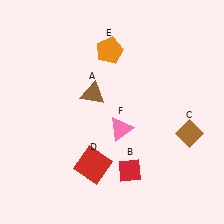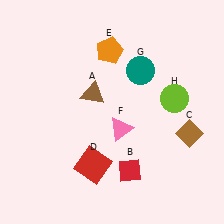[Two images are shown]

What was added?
A teal circle (G), a lime circle (H) were added in Image 2.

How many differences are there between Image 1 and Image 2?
There are 2 differences between the two images.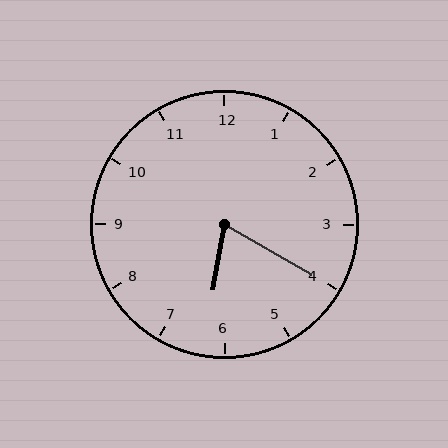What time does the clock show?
6:20.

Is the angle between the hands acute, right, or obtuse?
It is acute.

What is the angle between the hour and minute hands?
Approximately 70 degrees.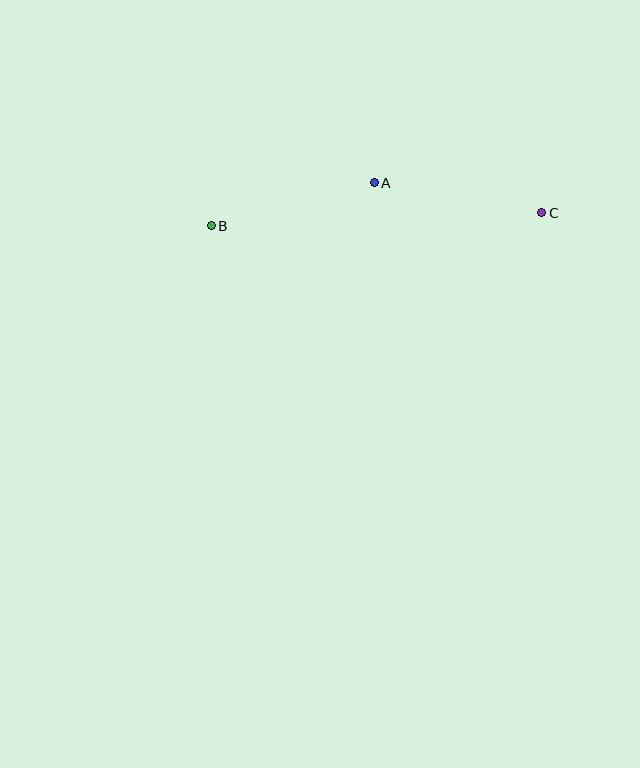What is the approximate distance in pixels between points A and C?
The distance between A and C is approximately 170 pixels.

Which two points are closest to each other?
Points A and B are closest to each other.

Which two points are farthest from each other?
Points B and C are farthest from each other.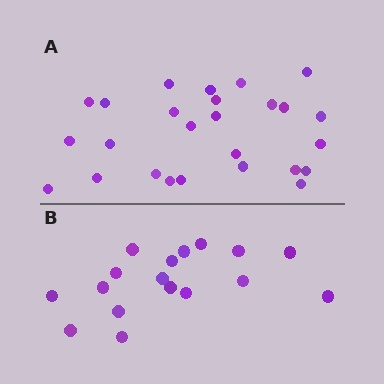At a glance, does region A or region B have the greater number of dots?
Region A (the top region) has more dots.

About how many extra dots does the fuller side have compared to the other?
Region A has roughly 8 or so more dots than region B.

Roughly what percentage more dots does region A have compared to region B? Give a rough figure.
About 55% more.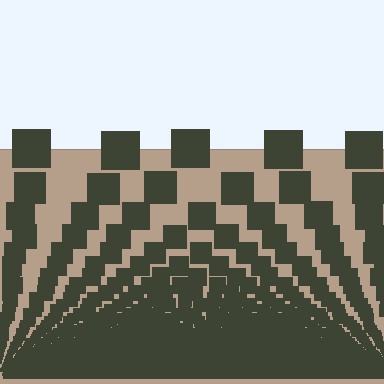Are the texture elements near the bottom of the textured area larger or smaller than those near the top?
Smaller. The gradient is inverted — elements near the bottom are smaller and denser.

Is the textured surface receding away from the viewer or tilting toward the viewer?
The surface appears to tilt toward the viewer. Texture elements get larger and sparser toward the top.